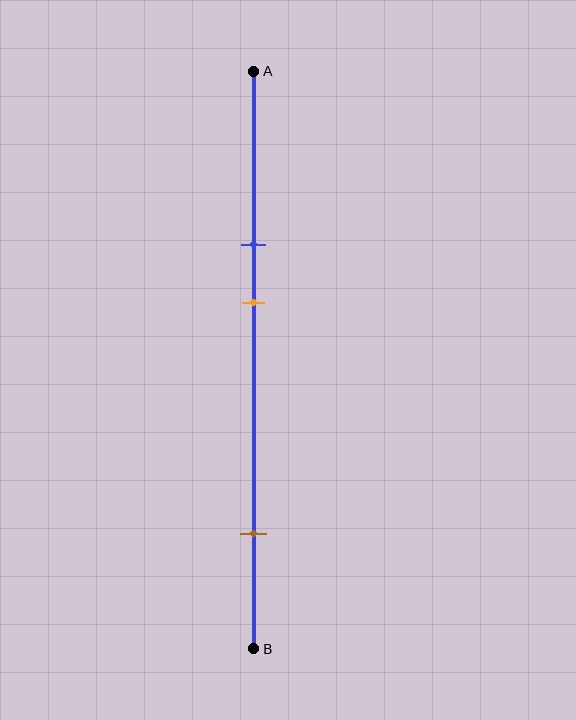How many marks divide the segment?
There are 3 marks dividing the segment.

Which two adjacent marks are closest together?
The blue and orange marks are the closest adjacent pair.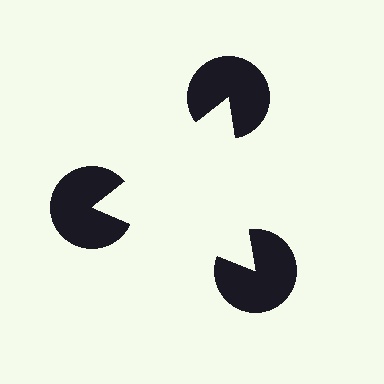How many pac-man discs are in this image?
There are 3 — one at each vertex of the illusory triangle.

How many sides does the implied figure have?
3 sides.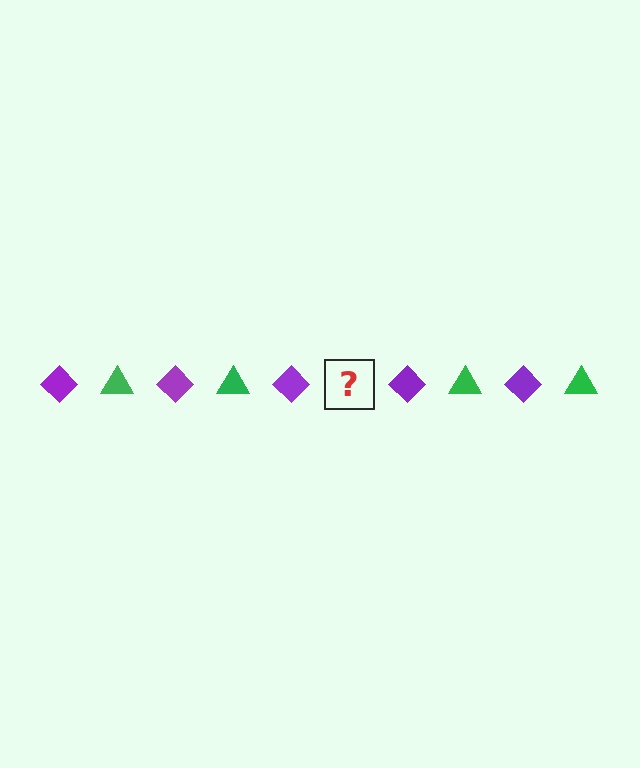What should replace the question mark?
The question mark should be replaced with a green triangle.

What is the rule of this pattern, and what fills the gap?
The rule is that the pattern alternates between purple diamond and green triangle. The gap should be filled with a green triangle.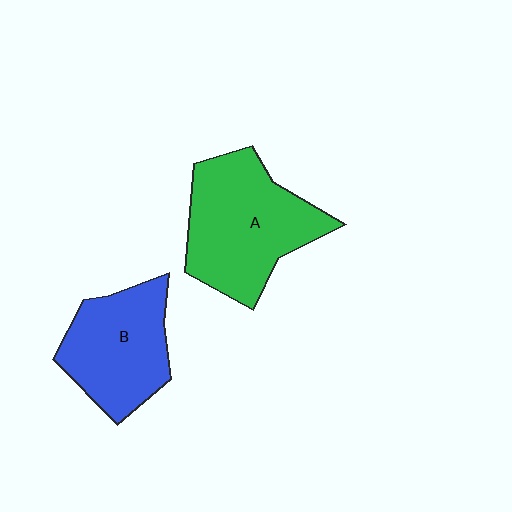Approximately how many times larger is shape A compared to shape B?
Approximately 1.3 times.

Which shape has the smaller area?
Shape B (blue).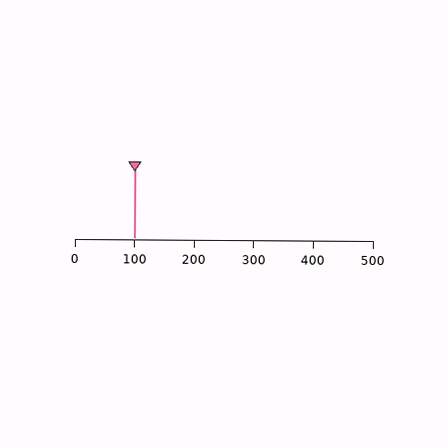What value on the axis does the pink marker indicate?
The marker indicates approximately 100.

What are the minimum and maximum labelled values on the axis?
The axis runs from 0 to 500.